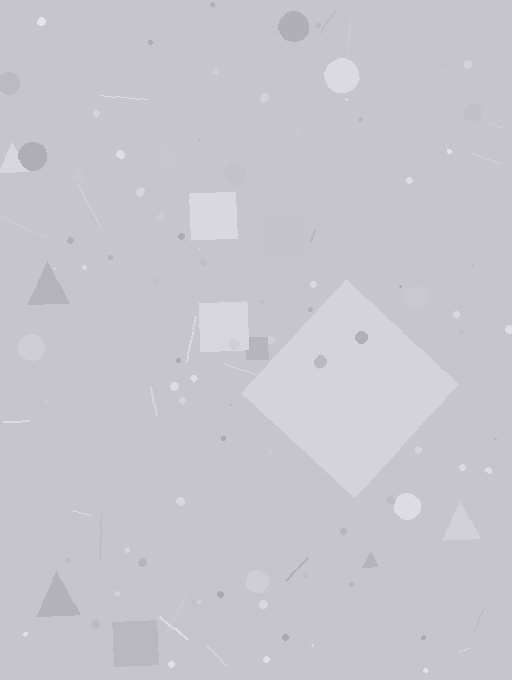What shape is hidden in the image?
A diamond is hidden in the image.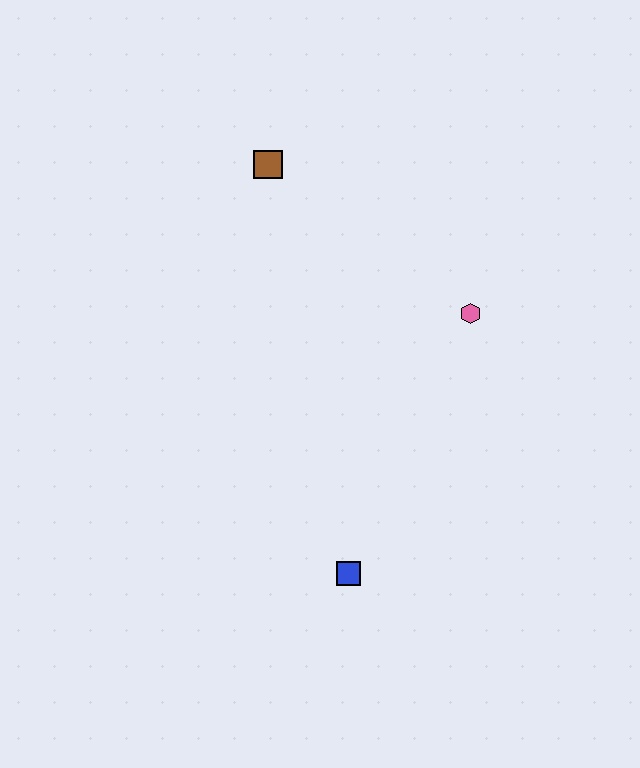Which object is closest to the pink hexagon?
The brown square is closest to the pink hexagon.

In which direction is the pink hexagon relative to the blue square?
The pink hexagon is above the blue square.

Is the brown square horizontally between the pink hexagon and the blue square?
No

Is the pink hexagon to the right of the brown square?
Yes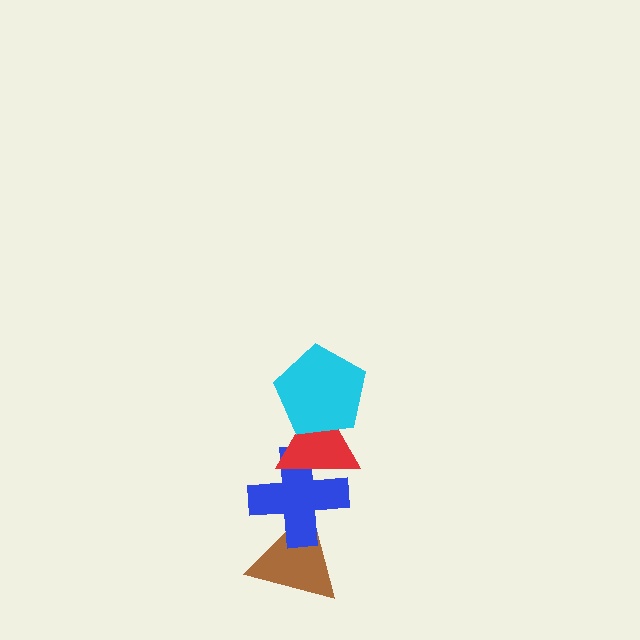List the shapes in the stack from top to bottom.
From top to bottom: the cyan pentagon, the red triangle, the blue cross, the brown triangle.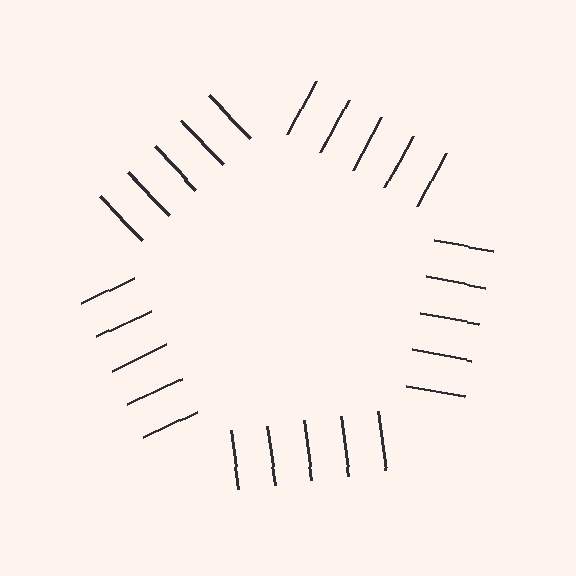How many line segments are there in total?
25 — 5 along each of the 5 edges.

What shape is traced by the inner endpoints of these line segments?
An illusory pentagon — the line segments terminate on its edges but no continuous stroke is drawn.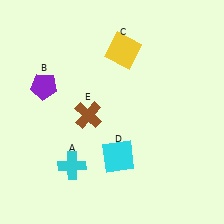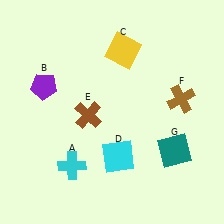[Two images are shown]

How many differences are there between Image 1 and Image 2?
There are 2 differences between the two images.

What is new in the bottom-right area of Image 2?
A teal square (G) was added in the bottom-right area of Image 2.